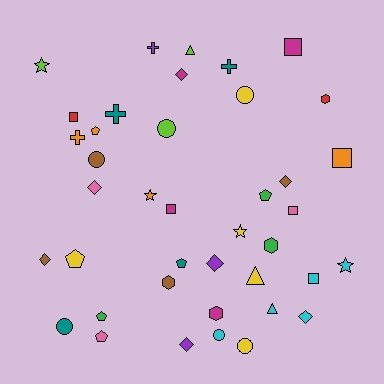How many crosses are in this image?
There are 4 crosses.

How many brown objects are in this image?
There are 4 brown objects.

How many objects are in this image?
There are 40 objects.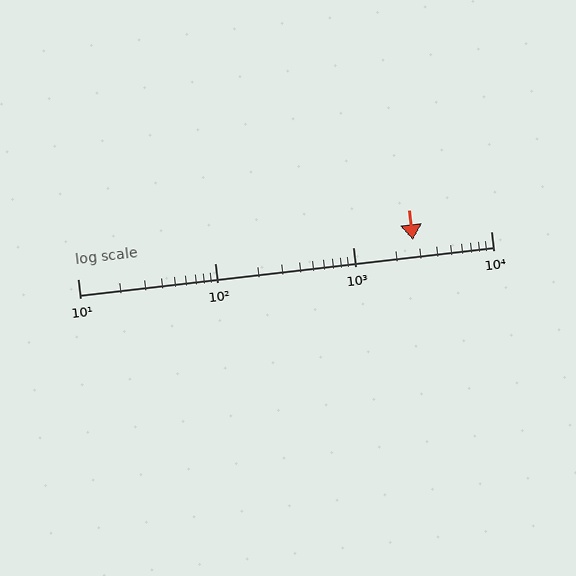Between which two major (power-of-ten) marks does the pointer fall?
The pointer is between 1000 and 10000.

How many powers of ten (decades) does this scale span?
The scale spans 3 decades, from 10 to 10000.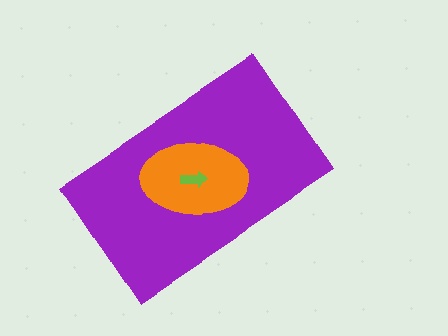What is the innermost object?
The lime arrow.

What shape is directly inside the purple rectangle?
The orange ellipse.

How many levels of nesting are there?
3.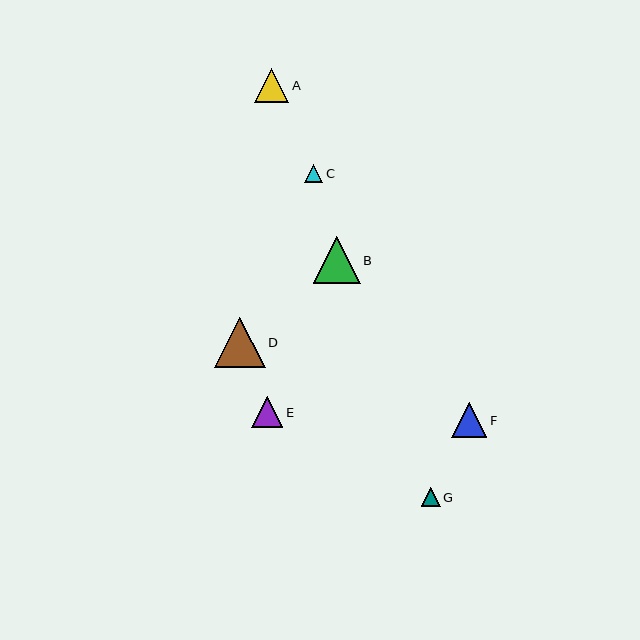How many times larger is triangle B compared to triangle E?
Triangle B is approximately 1.5 times the size of triangle E.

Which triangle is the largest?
Triangle D is the largest with a size of approximately 50 pixels.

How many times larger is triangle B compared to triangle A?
Triangle B is approximately 1.4 times the size of triangle A.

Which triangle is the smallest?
Triangle C is the smallest with a size of approximately 19 pixels.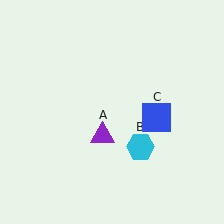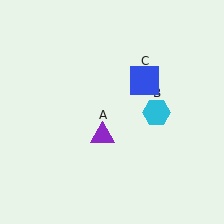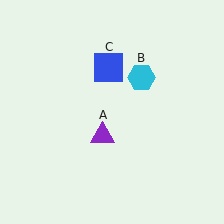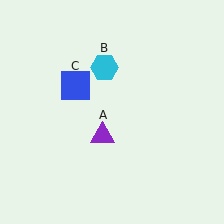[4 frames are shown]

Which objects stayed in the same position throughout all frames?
Purple triangle (object A) remained stationary.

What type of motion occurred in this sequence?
The cyan hexagon (object B), blue square (object C) rotated counterclockwise around the center of the scene.